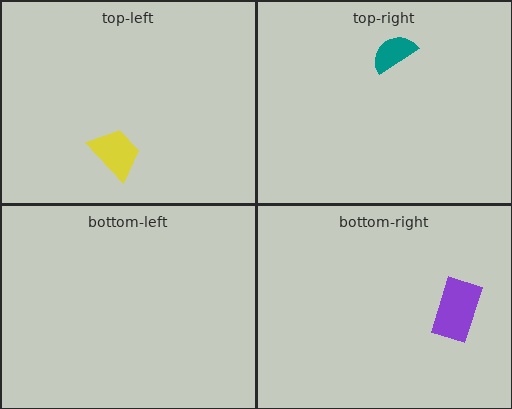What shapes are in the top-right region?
The teal semicircle.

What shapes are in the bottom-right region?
The purple rectangle.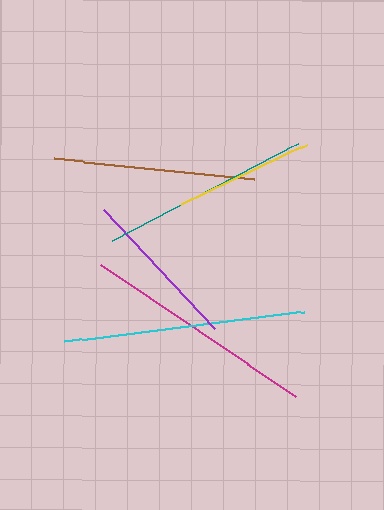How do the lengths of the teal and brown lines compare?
The teal and brown lines are approximately the same length.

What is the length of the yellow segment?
The yellow segment is approximately 138 pixels long.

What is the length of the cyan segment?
The cyan segment is approximately 241 pixels long.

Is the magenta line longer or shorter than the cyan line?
The cyan line is longer than the magenta line.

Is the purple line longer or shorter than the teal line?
The teal line is longer than the purple line.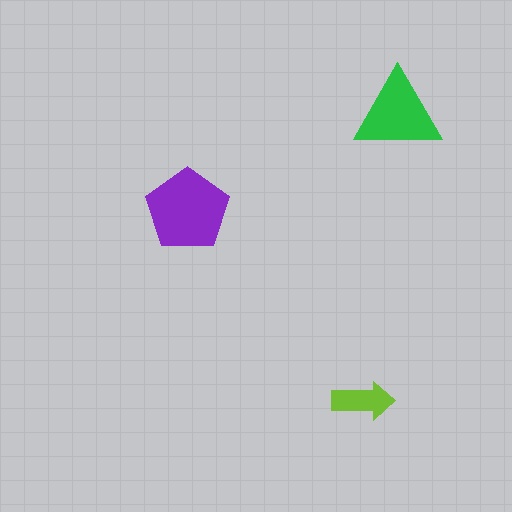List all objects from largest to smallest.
The purple pentagon, the green triangle, the lime arrow.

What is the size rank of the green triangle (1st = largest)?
2nd.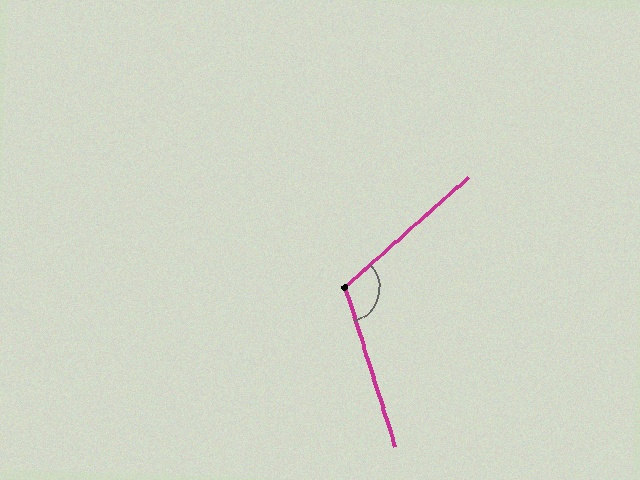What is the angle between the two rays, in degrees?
Approximately 114 degrees.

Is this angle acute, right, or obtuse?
It is obtuse.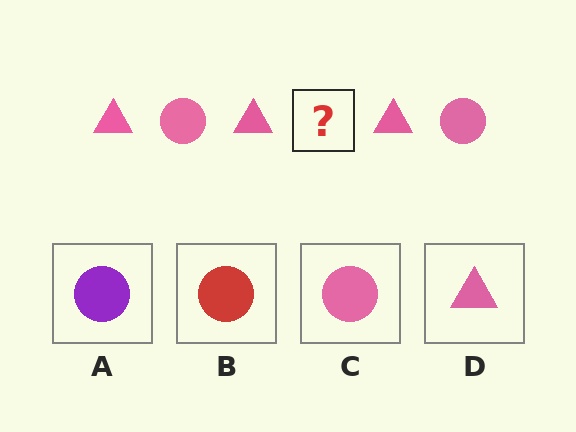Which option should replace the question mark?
Option C.